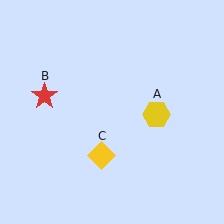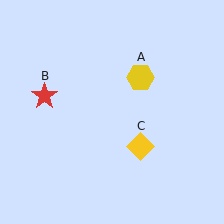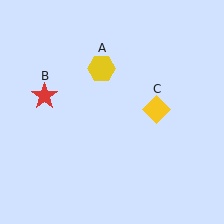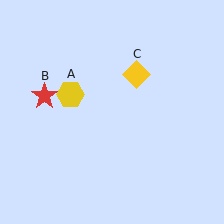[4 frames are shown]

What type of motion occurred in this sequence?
The yellow hexagon (object A), yellow diamond (object C) rotated counterclockwise around the center of the scene.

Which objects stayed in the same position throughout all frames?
Red star (object B) remained stationary.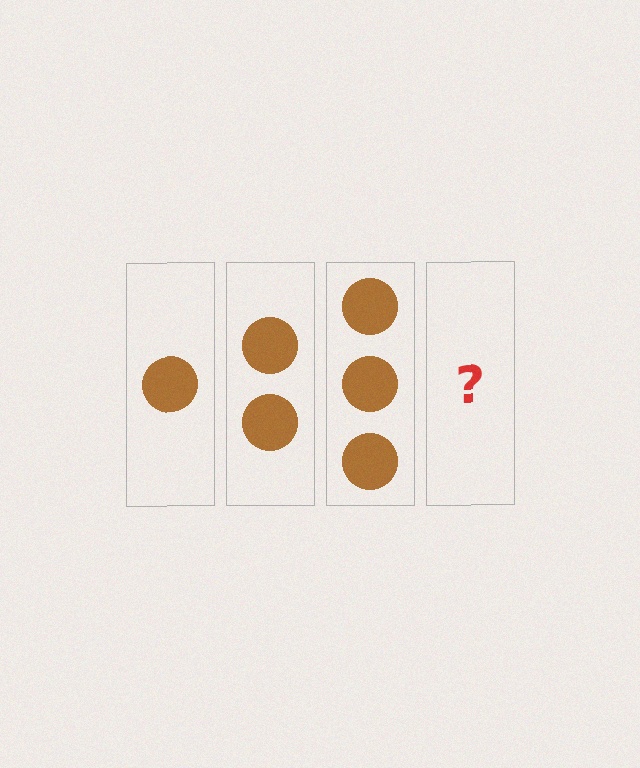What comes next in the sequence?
The next element should be 4 circles.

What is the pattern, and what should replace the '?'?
The pattern is that each step adds one more circle. The '?' should be 4 circles.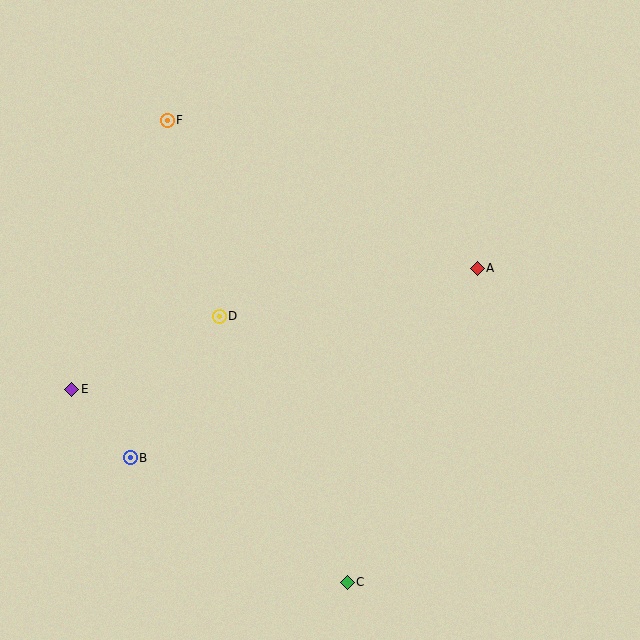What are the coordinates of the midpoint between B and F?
The midpoint between B and F is at (149, 289).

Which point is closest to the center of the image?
Point D at (219, 316) is closest to the center.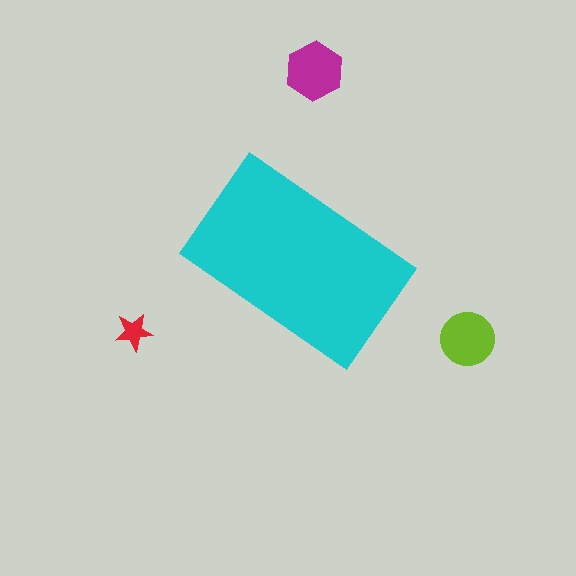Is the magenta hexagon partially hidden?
No, the magenta hexagon is fully visible.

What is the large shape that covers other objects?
A cyan rectangle.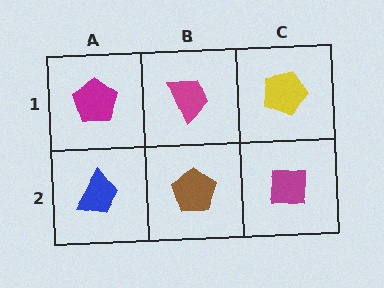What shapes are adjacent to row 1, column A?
A blue trapezoid (row 2, column A), a magenta trapezoid (row 1, column B).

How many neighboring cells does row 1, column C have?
2.